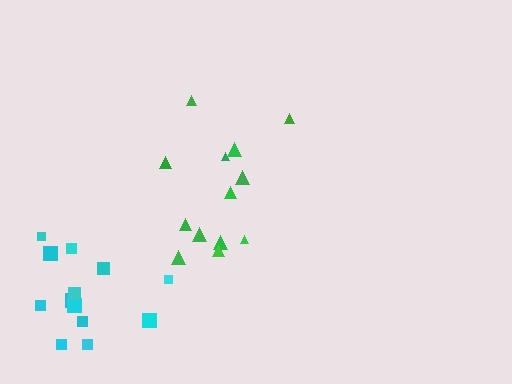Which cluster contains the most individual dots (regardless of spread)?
Cyan (13).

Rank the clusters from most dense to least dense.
green, cyan.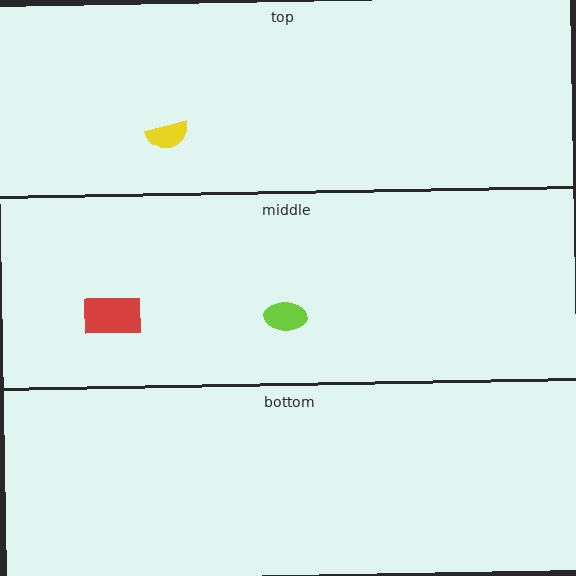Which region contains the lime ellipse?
The middle region.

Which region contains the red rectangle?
The middle region.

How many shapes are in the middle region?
2.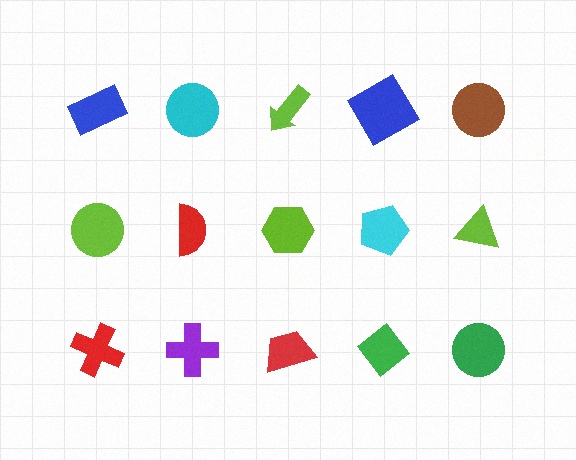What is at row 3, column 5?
A green circle.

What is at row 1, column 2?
A cyan circle.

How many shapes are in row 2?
5 shapes.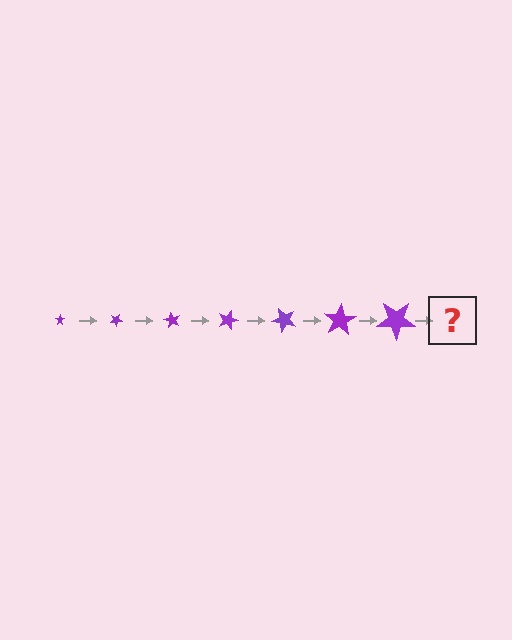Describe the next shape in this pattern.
It should be a star, larger than the previous one and rotated 210 degrees from the start.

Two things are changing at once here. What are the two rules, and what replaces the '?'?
The two rules are that the star grows larger each step and it rotates 30 degrees each step. The '?' should be a star, larger than the previous one and rotated 210 degrees from the start.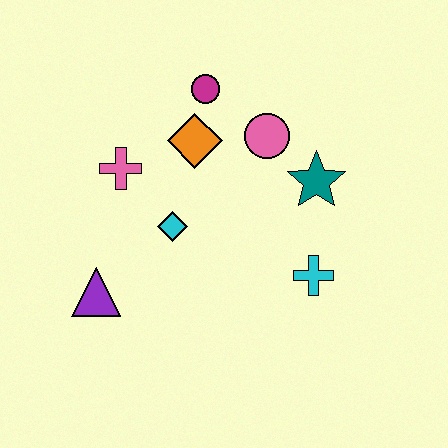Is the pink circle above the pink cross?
Yes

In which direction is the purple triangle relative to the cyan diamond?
The purple triangle is to the left of the cyan diamond.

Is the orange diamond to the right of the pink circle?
No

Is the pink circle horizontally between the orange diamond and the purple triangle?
No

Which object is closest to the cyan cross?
The teal star is closest to the cyan cross.